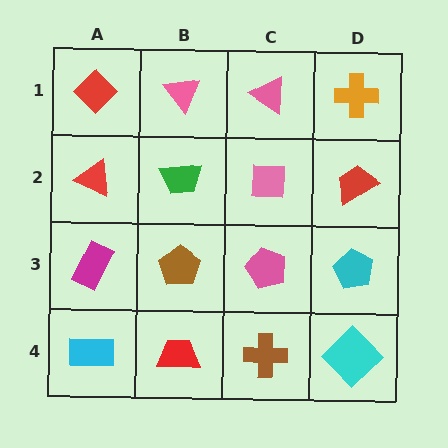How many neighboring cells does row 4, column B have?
3.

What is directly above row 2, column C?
A pink triangle.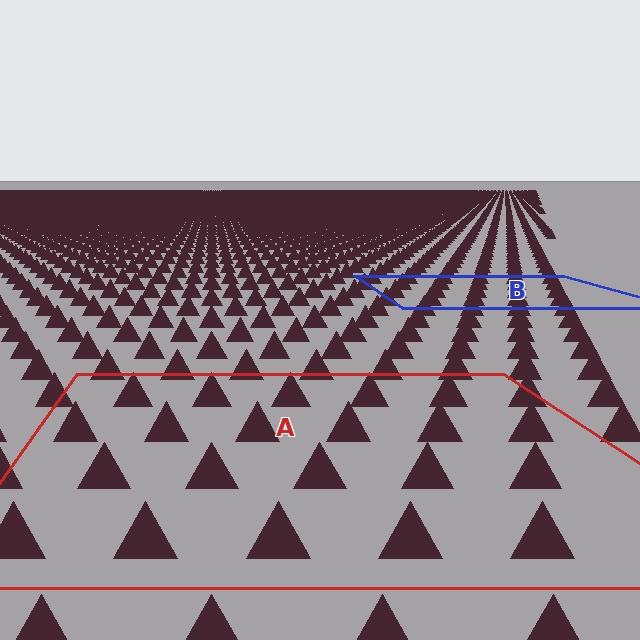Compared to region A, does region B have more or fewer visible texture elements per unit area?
Region B has more texture elements per unit area — they are packed more densely because it is farther away.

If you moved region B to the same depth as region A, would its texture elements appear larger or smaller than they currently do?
They would appear larger. At a closer depth, the same texture elements are projected at a bigger on-screen size.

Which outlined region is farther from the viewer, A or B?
Region B is farther from the viewer — the texture elements inside it appear smaller and more densely packed.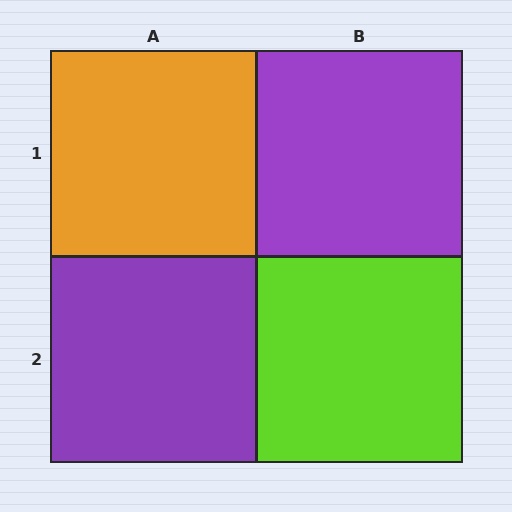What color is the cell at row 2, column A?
Purple.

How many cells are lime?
1 cell is lime.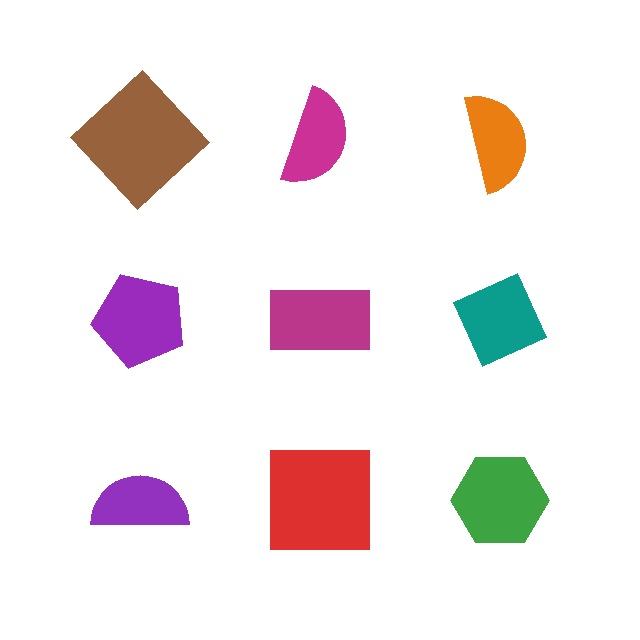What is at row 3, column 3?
A green hexagon.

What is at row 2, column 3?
A teal diamond.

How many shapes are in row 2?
3 shapes.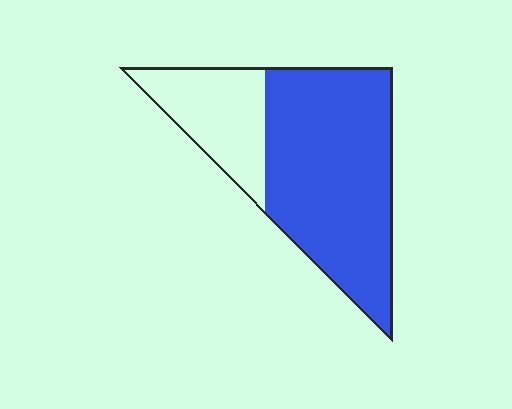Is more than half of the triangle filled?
Yes.